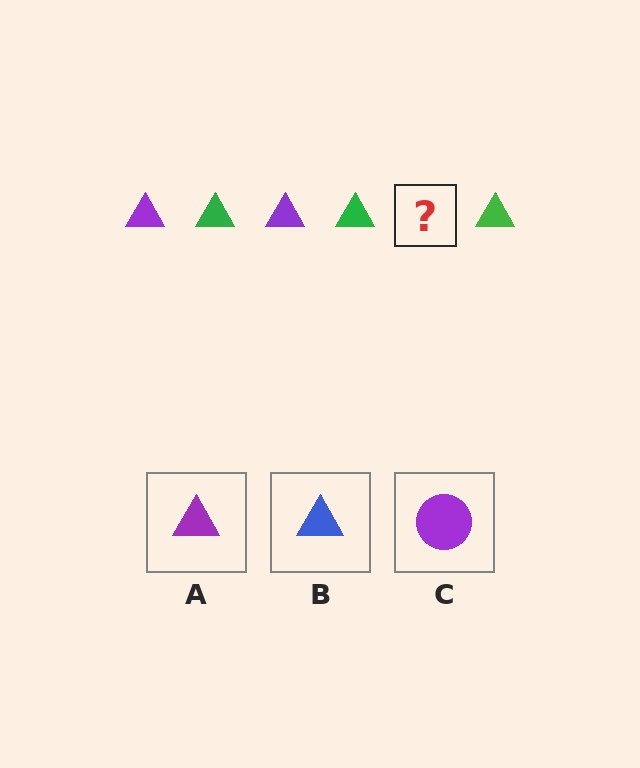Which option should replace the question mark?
Option A.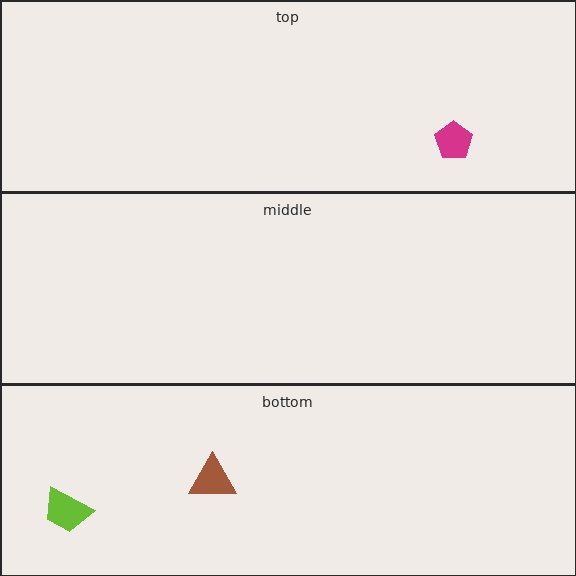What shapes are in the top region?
The magenta pentagon.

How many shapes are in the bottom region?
2.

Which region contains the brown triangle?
The bottom region.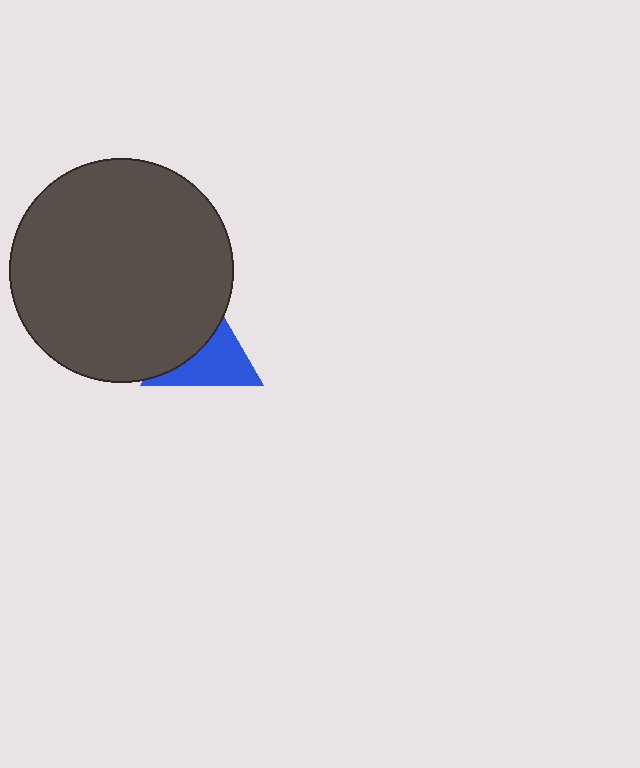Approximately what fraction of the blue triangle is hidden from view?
Roughly 48% of the blue triangle is hidden behind the dark gray circle.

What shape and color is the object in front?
The object in front is a dark gray circle.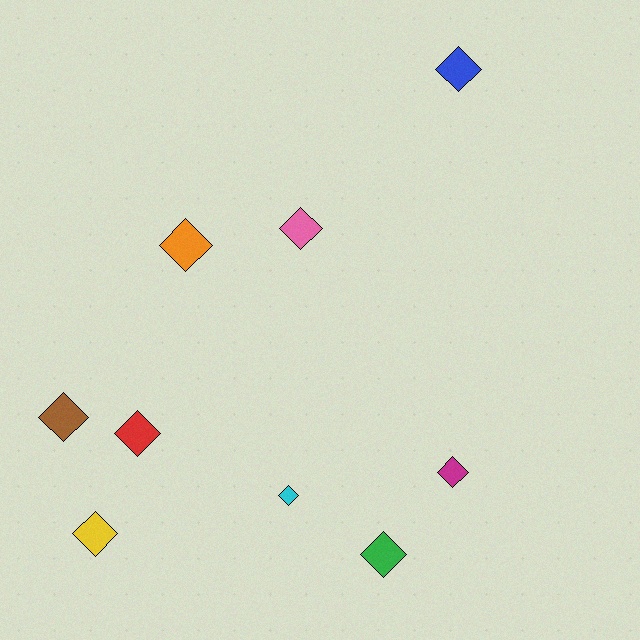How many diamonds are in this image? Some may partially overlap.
There are 9 diamonds.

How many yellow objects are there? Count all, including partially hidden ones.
There is 1 yellow object.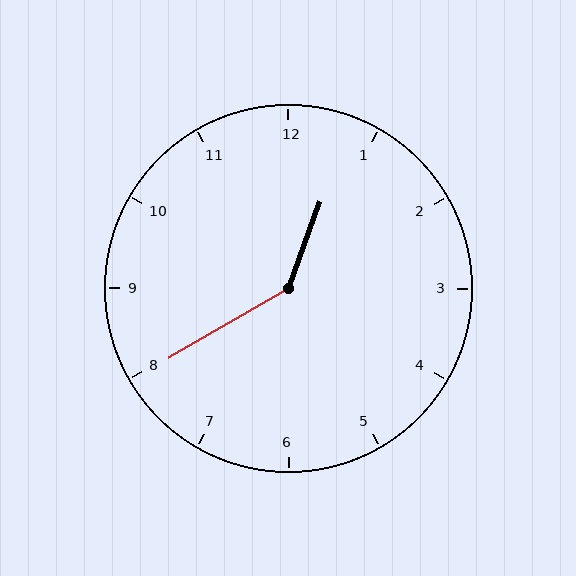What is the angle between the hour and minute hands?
Approximately 140 degrees.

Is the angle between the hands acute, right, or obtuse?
It is obtuse.